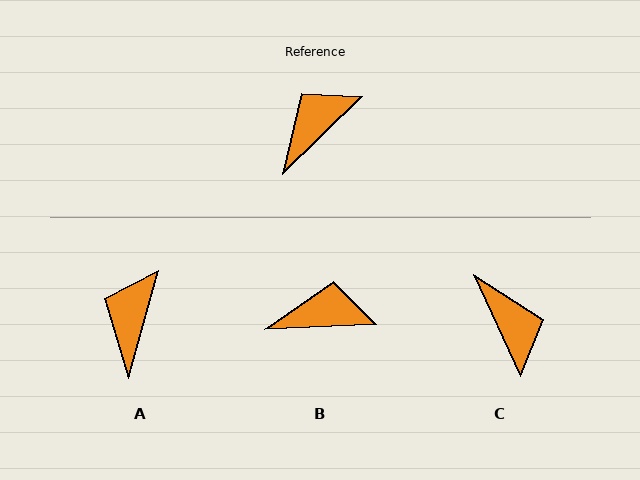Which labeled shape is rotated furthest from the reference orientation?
C, about 109 degrees away.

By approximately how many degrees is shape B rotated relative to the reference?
Approximately 42 degrees clockwise.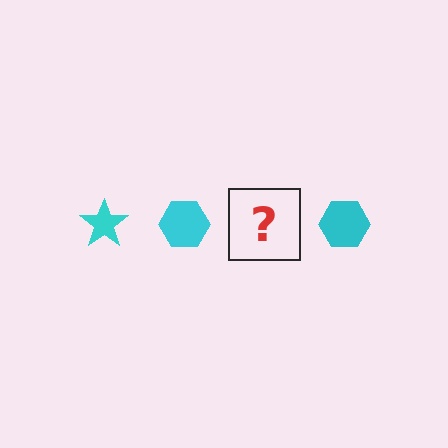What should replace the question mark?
The question mark should be replaced with a cyan star.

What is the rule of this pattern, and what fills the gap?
The rule is that the pattern cycles through star, hexagon shapes in cyan. The gap should be filled with a cyan star.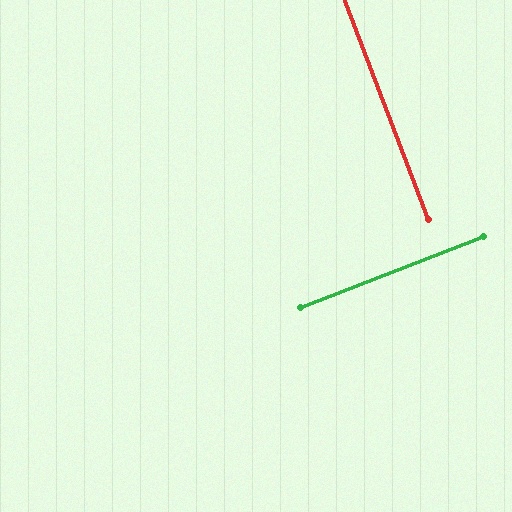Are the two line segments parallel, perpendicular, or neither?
Perpendicular — they meet at approximately 90°.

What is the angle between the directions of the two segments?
Approximately 90 degrees.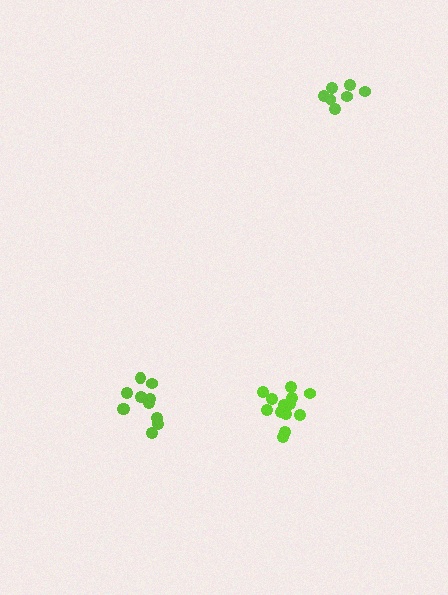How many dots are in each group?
Group 1: 13 dots, Group 2: 11 dots, Group 3: 7 dots (31 total).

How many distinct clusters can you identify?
There are 3 distinct clusters.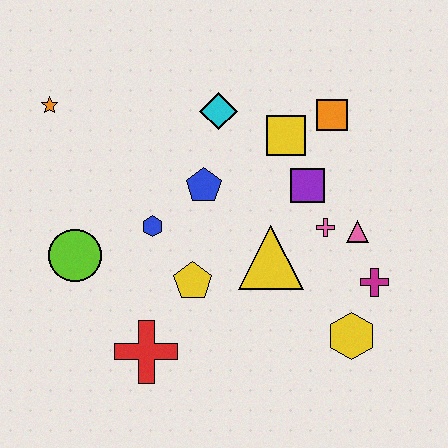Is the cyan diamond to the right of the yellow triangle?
No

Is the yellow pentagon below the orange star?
Yes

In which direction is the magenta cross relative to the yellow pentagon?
The magenta cross is to the right of the yellow pentagon.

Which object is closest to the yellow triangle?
The pink cross is closest to the yellow triangle.